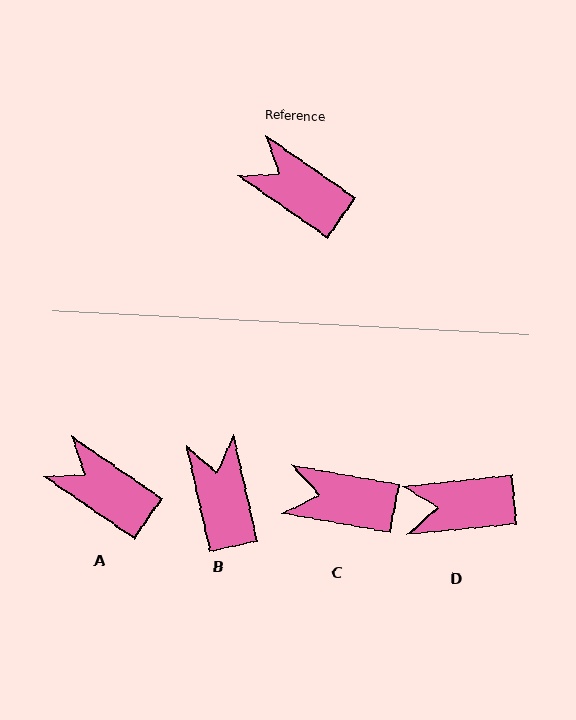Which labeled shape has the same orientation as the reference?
A.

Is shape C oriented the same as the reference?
No, it is off by about 24 degrees.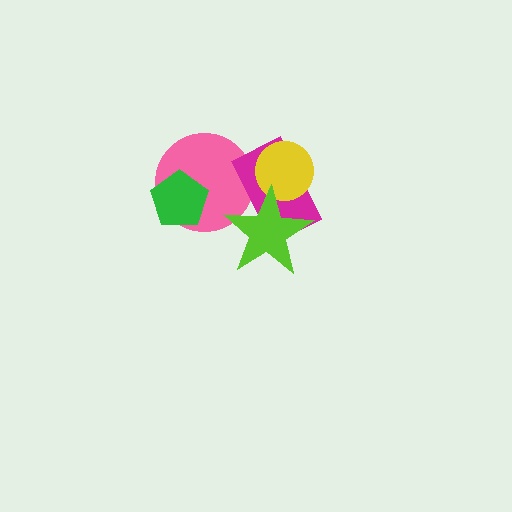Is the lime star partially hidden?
No, no other shape covers it.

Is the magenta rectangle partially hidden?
Yes, it is partially covered by another shape.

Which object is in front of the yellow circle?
The lime star is in front of the yellow circle.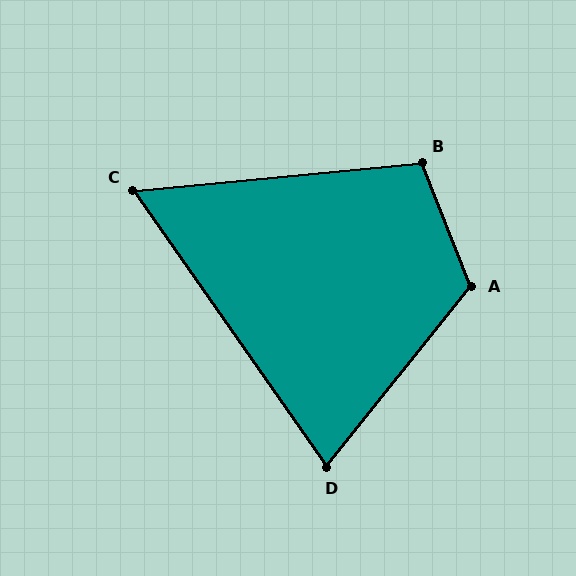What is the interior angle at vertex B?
Approximately 106 degrees (obtuse).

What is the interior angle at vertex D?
Approximately 74 degrees (acute).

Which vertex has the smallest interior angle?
C, at approximately 61 degrees.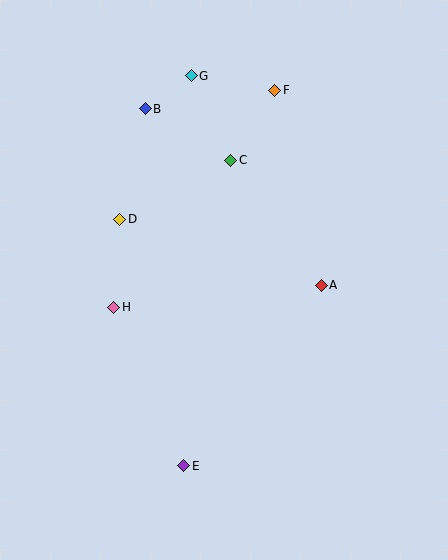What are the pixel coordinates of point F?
Point F is at (275, 90).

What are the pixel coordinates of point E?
Point E is at (184, 466).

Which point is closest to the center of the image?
Point A at (321, 285) is closest to the center.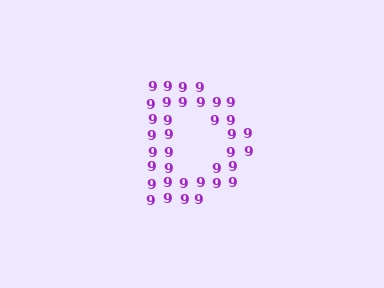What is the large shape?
The large shape is the letter D.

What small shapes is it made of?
It is made of small digit 9's.